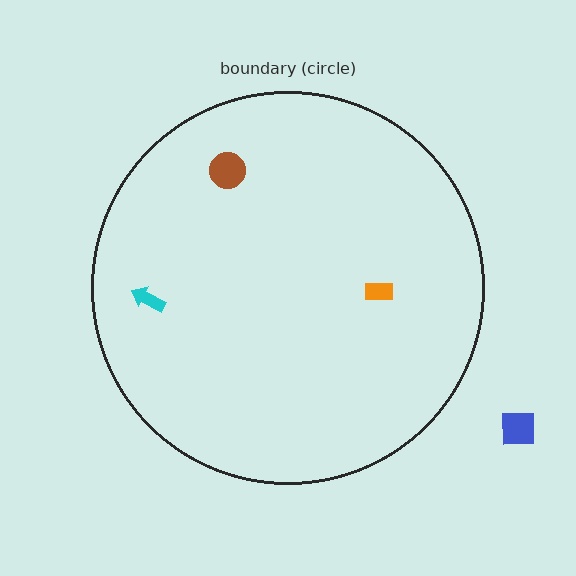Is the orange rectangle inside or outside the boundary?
Inside.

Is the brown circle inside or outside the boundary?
Inside.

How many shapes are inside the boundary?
3 inside, 1 outside.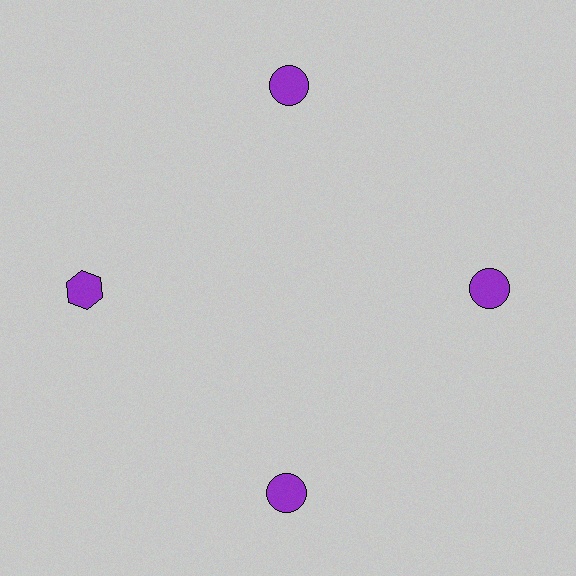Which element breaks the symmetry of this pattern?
The purple hexagon at roughly the 9 o'clock position breaks the symmetry. All other shapes are purple circles.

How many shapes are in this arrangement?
There are 4 shapes arranged in a ring pattern.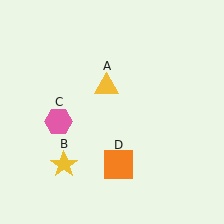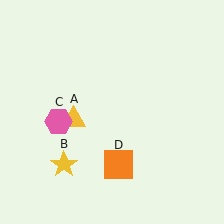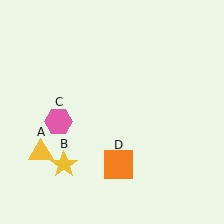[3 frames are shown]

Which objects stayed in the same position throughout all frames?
Yellow star (object B) and pink hexagon (object C) and orange square (object D) remained stationary.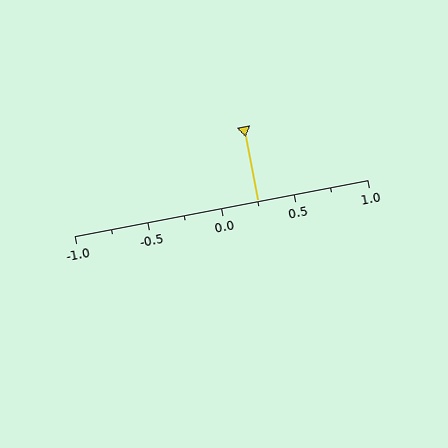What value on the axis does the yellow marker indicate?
The marker indicates approximately 0.25.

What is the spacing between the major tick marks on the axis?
The major ticks are spaced 0.5 apart.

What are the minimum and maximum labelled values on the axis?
The axis runs from -1.0 to 1.0.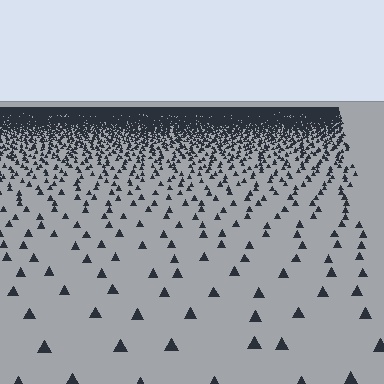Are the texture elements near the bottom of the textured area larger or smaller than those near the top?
Larger. Near the bottom, elements are closer to the viewer and appear at a bigger on-screen size.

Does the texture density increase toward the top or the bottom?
Density increases toward the top.